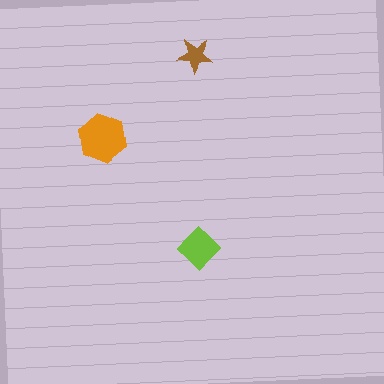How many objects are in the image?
There are 3 objects in the image.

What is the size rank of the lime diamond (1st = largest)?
2nd.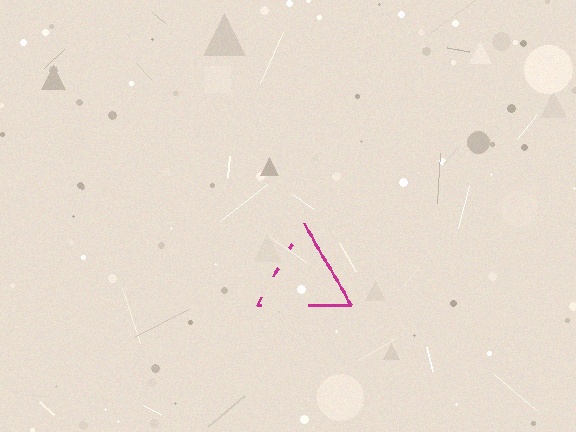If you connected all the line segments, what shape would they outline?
They would outline a triangle.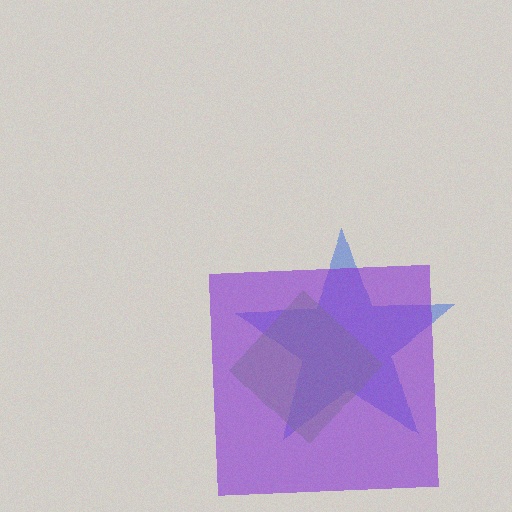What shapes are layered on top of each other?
The layered shapes are: a blue star, a lime diamond, a purple square.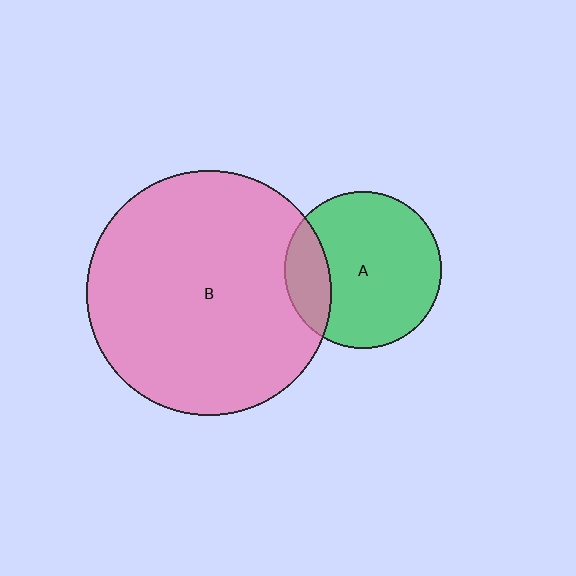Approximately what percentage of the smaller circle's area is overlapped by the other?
Approximately 20%.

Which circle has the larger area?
Circle B (pink).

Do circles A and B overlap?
Yes.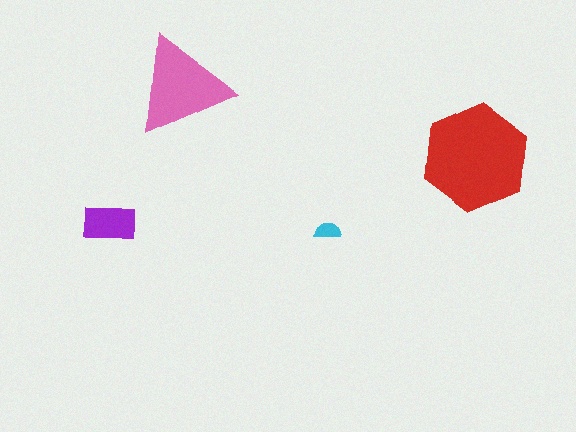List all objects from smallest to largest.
The cyan semicircle, the purple rectangle, the pink triangle, the red hexagon.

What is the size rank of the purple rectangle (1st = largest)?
3rd.